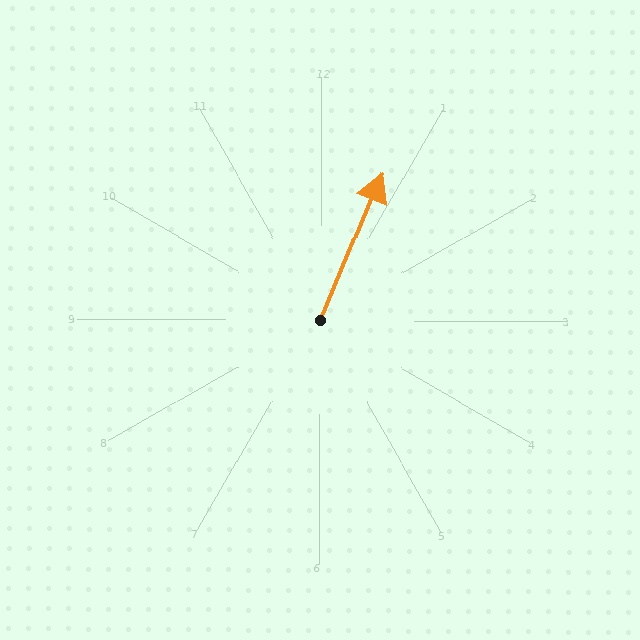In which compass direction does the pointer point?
Northeast.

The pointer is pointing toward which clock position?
Roughly 1 o'clock.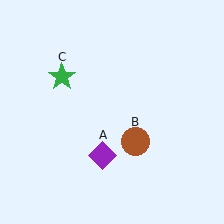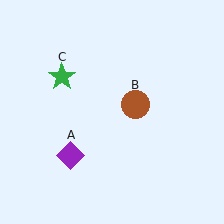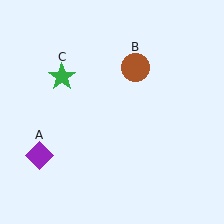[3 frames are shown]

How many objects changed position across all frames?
2 objects changed position: purple diamond (object A), brown circle (object B).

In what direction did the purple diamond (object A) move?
The purple diamond (object A) moved left.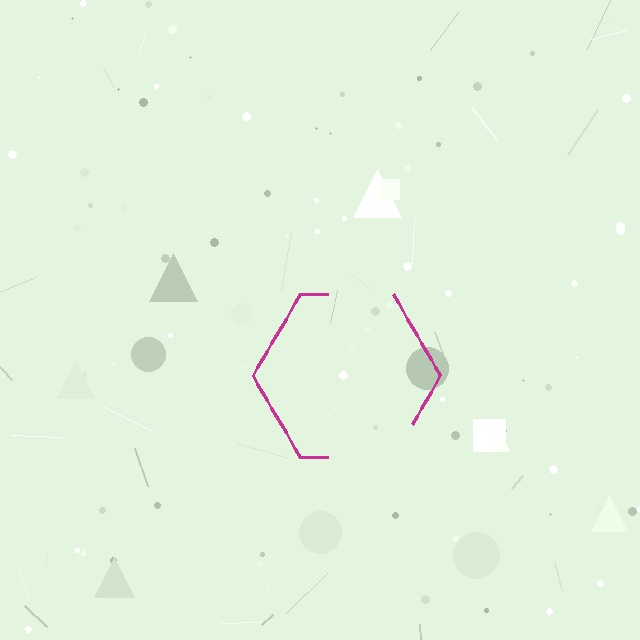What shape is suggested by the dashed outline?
The dashed outline suggests a hexagon.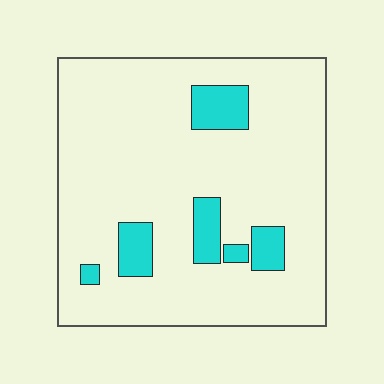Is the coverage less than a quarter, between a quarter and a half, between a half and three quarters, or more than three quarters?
Less than a quarter.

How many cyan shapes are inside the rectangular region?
6.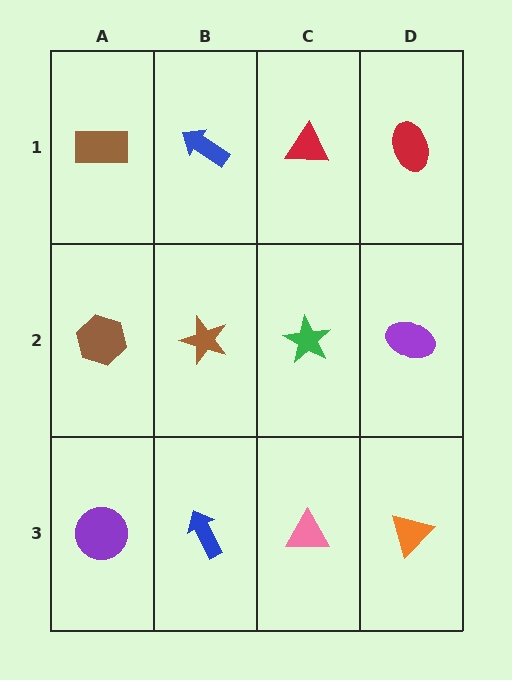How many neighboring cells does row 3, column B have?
3.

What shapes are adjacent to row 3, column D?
A purple ellipse (row 2, column D), a pink triangle (row 3, column C).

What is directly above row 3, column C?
A green star.